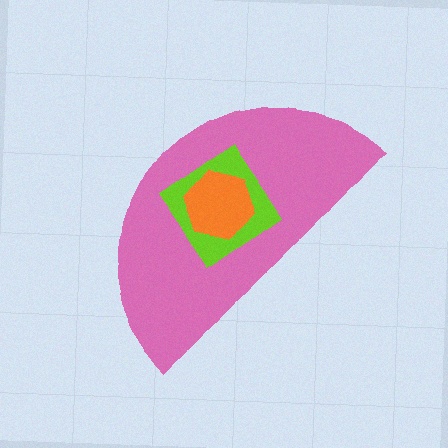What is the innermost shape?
The orange hexagon.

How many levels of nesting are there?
3.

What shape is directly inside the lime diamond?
The orange hexagon.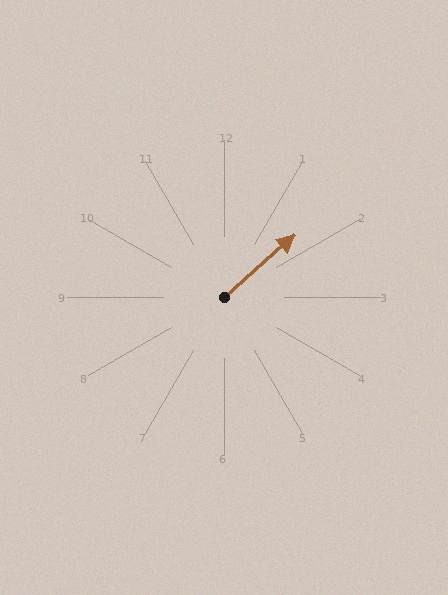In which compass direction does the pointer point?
Northeast.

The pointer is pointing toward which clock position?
Roughly 2 o'clock.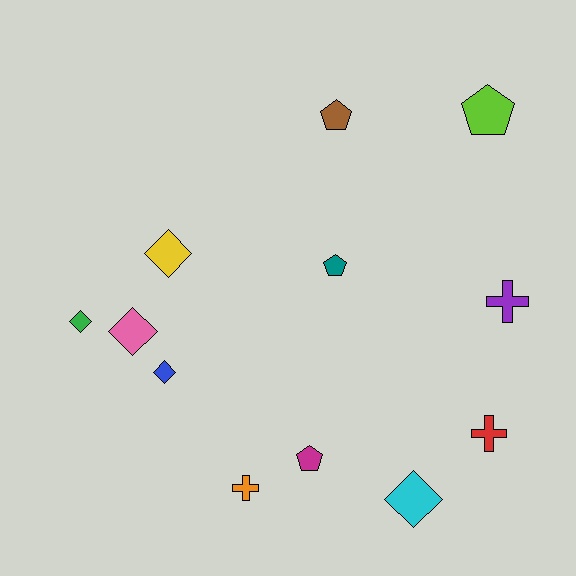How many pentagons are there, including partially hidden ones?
There are 4 pentagons.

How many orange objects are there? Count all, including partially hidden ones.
There is 1 orange object.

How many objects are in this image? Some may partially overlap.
There are 12 objects.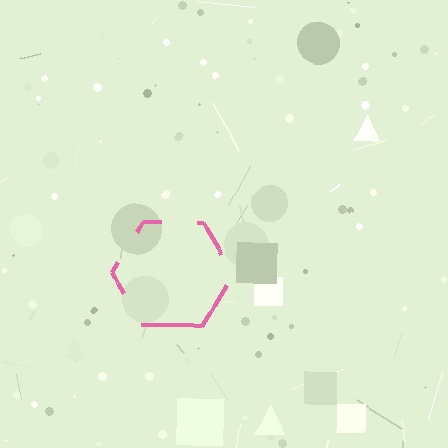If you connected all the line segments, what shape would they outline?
They would outline a hexagon.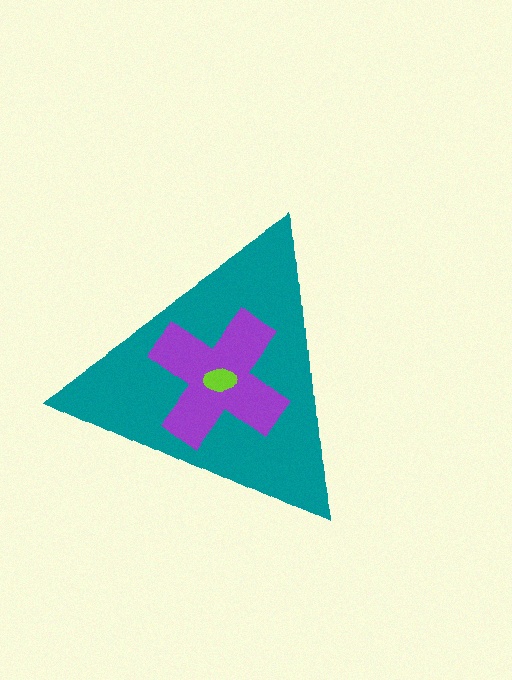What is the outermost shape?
The teal triangle.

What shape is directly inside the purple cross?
The lime ellipse.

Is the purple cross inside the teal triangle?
Yes.